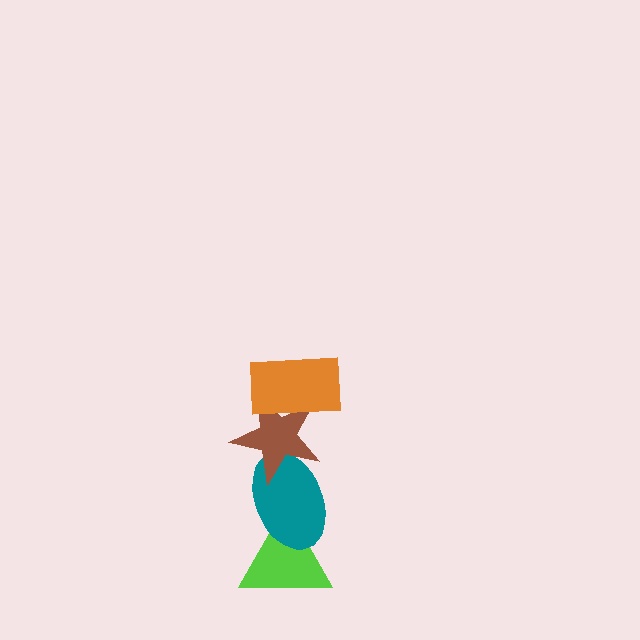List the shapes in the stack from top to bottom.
From top to bottom: the orange rectangle, the brown star, the teal ellipse, the lime triangle.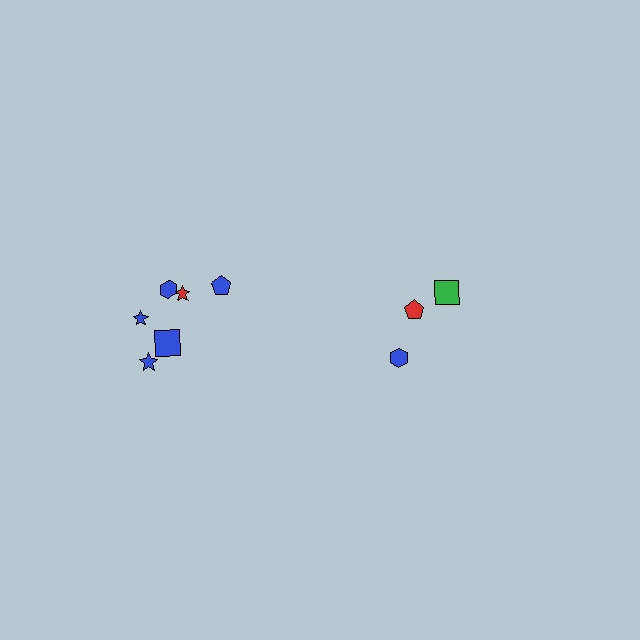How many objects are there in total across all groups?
There are 9 objects.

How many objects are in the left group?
There are 6 objects.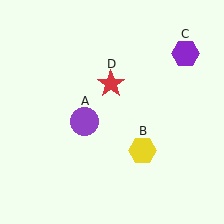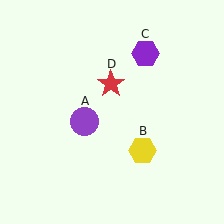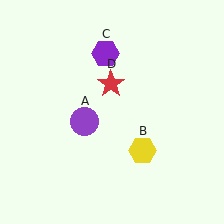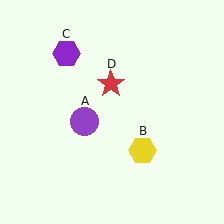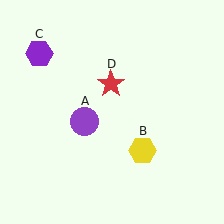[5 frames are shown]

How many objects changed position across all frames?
1 object changed position: purple hexagon (object C).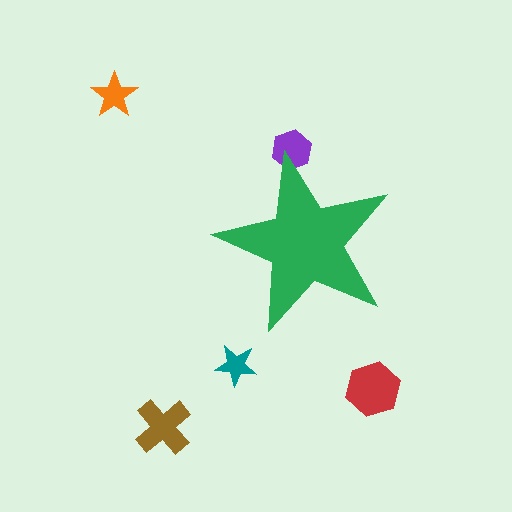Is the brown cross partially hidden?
No, the brown cross is fully visible.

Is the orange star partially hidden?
No, the orange star is fully visible.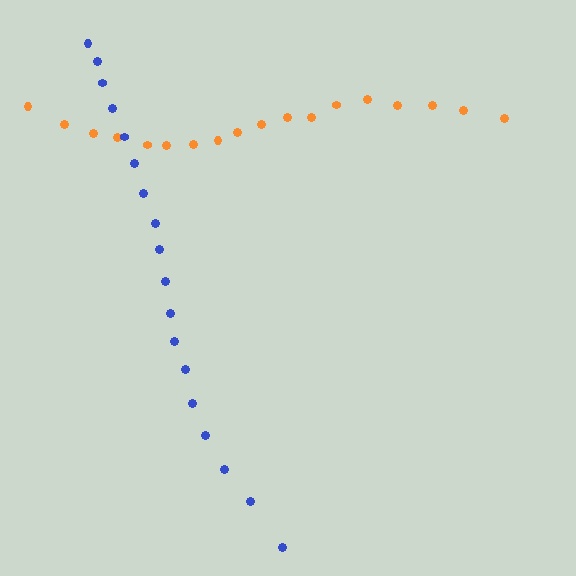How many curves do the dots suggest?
There are 2 distinct paths.